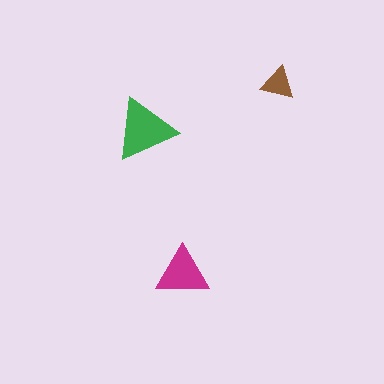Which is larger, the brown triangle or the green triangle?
The green one.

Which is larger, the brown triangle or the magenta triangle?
The magenta one.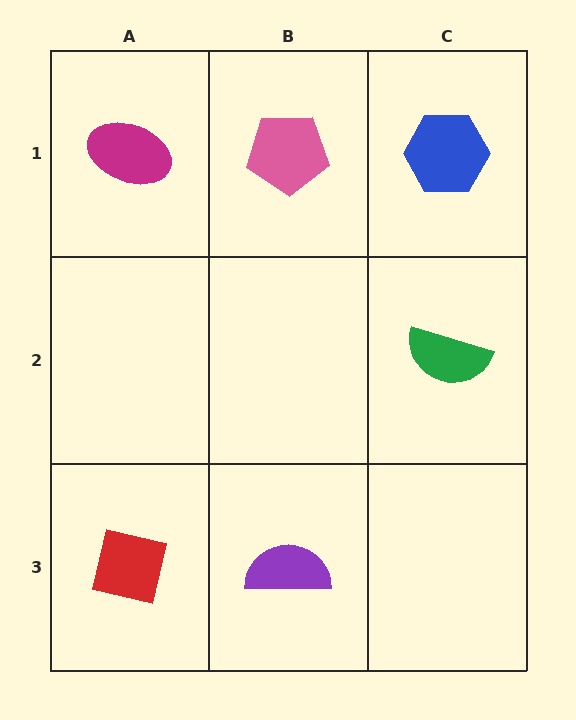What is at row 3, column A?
A red square.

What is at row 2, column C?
A green semicircle.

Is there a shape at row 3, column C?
No, that cell is empty.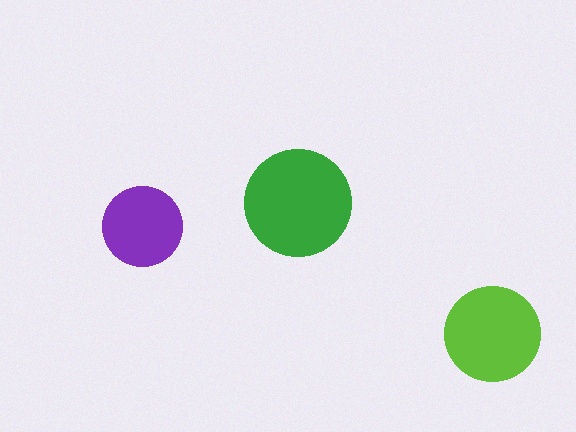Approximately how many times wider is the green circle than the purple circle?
About 1.5 times wider.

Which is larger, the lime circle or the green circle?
The green one.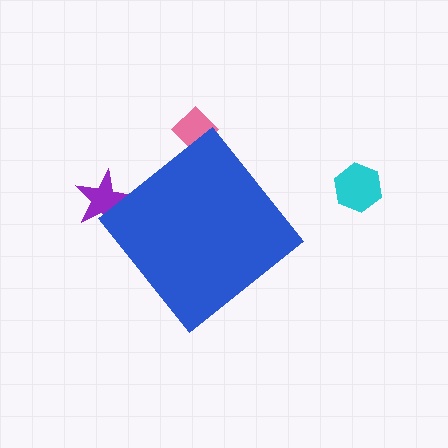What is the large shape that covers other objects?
A blue diamond.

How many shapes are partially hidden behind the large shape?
2 shapes are partially hidden.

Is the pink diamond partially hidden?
Yes, the pink diamond is partially hidden behind the blue diamond.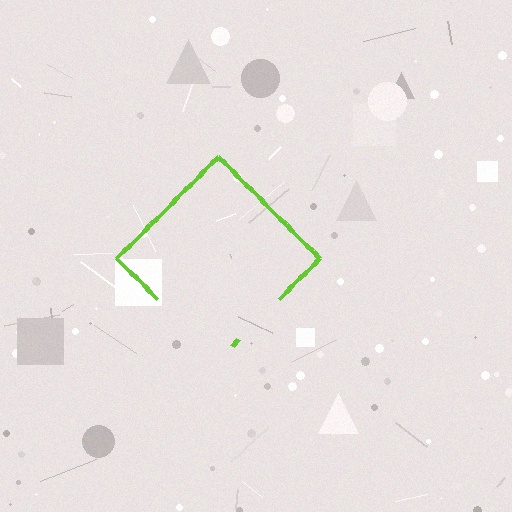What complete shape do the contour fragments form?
The contour fragments form a diamond.